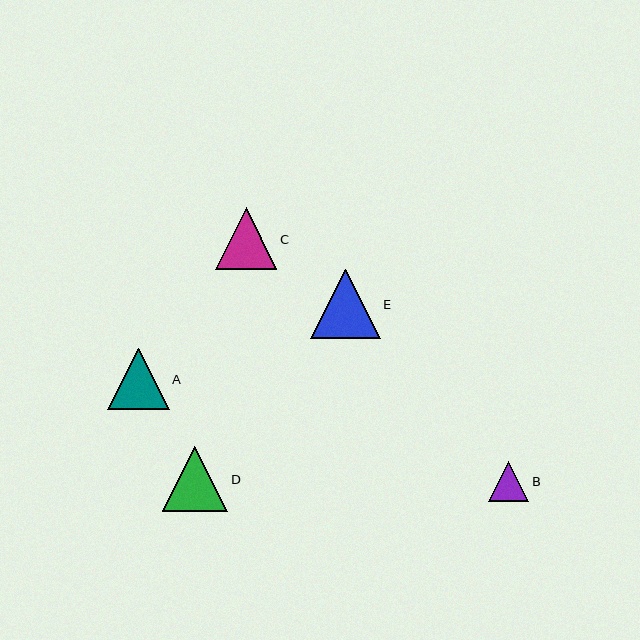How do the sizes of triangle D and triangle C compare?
Triangle D and triangle C are approximately the same size.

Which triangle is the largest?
Triangle E is the largest with a size of approximately 69 pixels.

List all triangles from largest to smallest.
From largest to smallest: E, D, C, A, B.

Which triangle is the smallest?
Triangle B is the smallest with a size of approximately 40 pixels.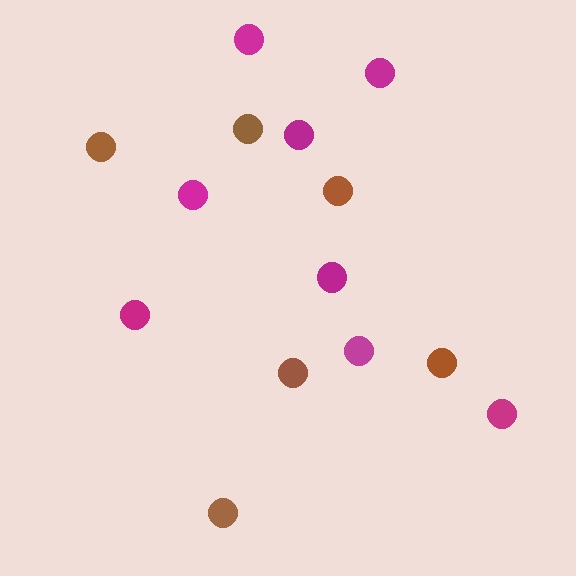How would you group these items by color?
There are 2 groups: one group of brown circles (6) and one group of magenta circles (8).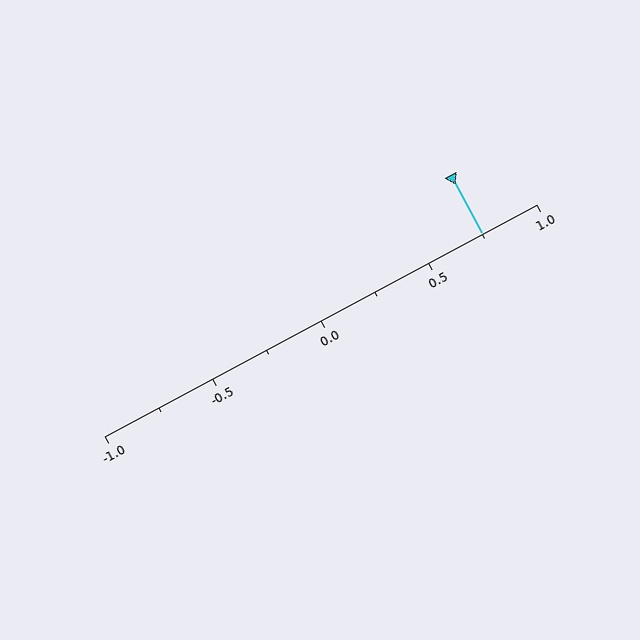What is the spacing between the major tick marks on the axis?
The major ticks are spaced 0.5 apart.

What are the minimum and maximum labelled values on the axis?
The axis runs from -1.0 to 1.0.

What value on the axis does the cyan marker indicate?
The marker indicates approximately 0.75.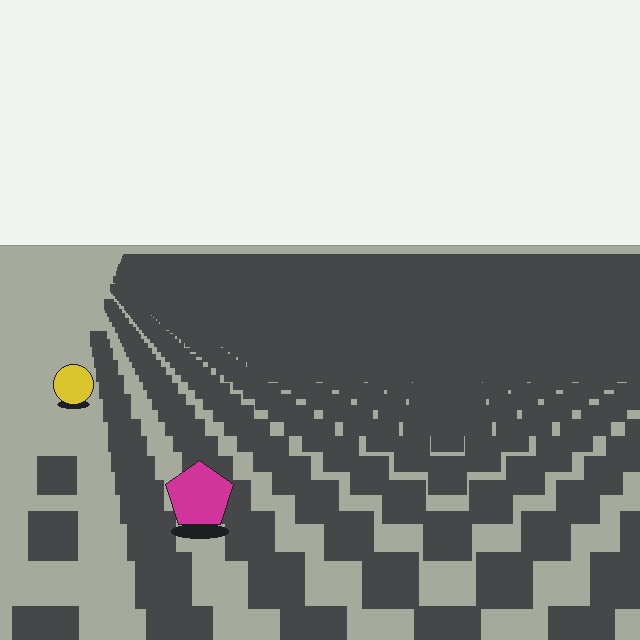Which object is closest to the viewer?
The magenta pentagon is closest. The texture marks near it are larger and more spread out.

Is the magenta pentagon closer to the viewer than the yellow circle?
Yes. The magenta pentagon is closer — you can tell from the texture gradient: the ground texture is coarser near it.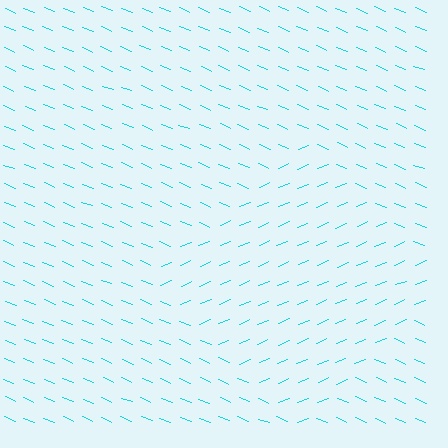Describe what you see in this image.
The image is filled with small cyan line segments. A diamond region in the image has lines oriented differently from the surrounding lines, creating a visible texture boundary.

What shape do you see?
I see a diamond.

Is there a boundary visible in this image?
Yes, there is a texture boundary formed by a change in line orientation.